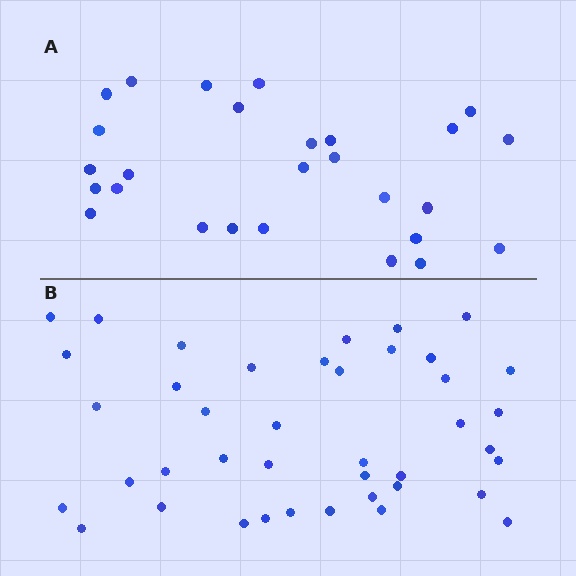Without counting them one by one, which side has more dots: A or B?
Region B (the bottom region) has more dots.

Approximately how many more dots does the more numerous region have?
Region B has approximately 15 more dots than region A.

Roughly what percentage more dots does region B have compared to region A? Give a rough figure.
About 50% more.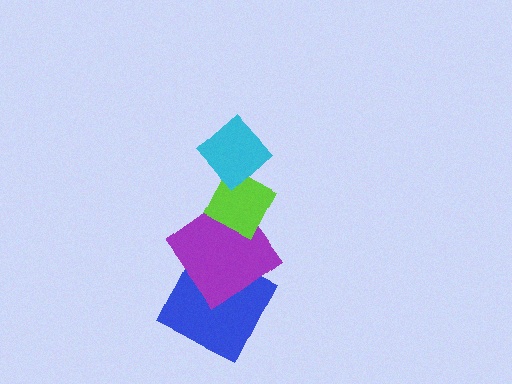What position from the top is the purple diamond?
The purple diamond is 3rd from the top.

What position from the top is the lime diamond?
The lime diamond is 2nd from the top.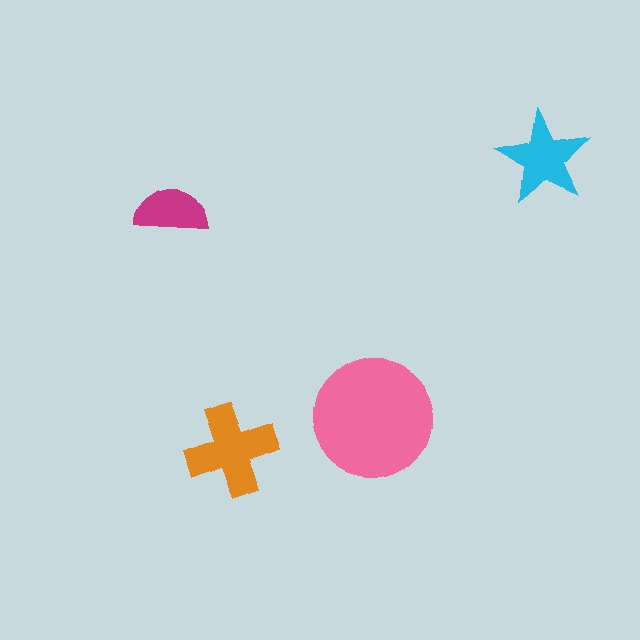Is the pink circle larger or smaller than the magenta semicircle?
Larger.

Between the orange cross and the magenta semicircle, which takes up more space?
The orange cross.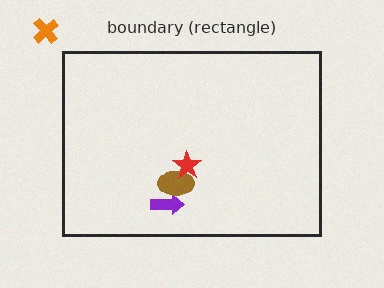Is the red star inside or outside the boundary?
Inside.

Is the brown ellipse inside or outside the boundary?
Inside.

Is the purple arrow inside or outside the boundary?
Inside.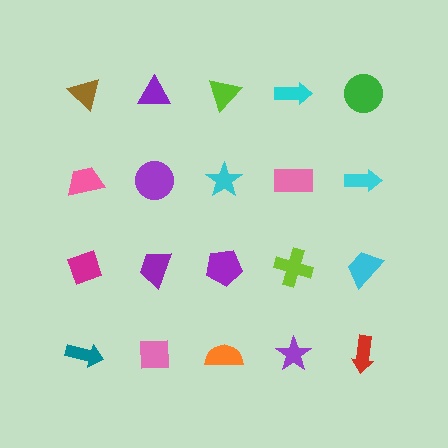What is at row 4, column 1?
A teal arrow.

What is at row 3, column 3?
A purple pentagon.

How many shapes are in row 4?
5 shapes.